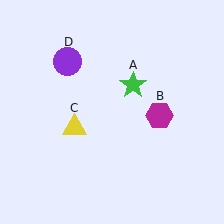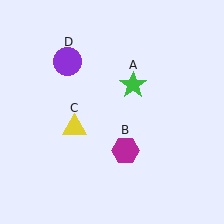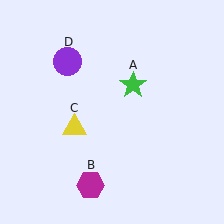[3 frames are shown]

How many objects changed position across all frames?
1 object changed position: magenta hexagon (object B).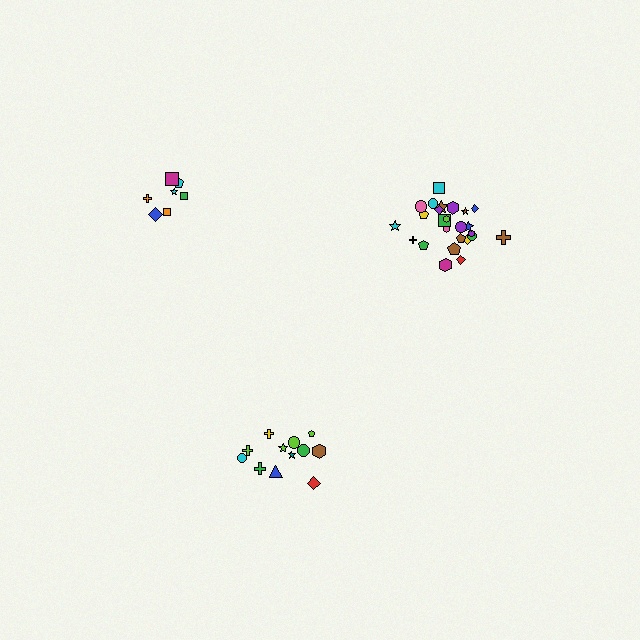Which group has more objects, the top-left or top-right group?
The top-right group.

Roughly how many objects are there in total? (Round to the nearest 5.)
Roughly 45 objects in total.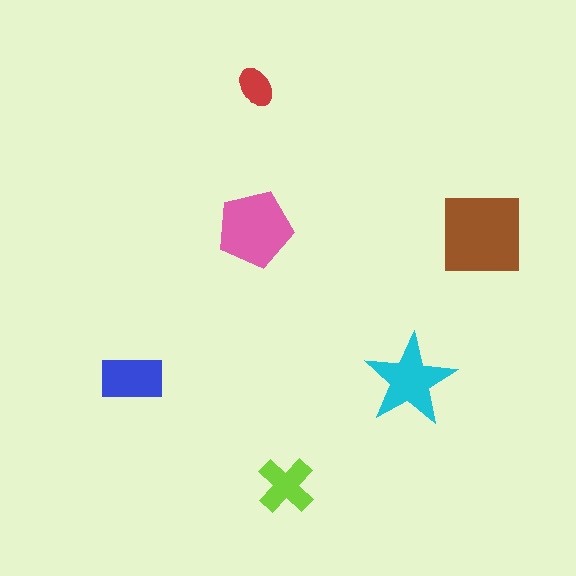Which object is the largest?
The brown square.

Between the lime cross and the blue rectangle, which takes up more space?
The blue rectangle.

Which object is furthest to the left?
The blue rectangle is leftmost.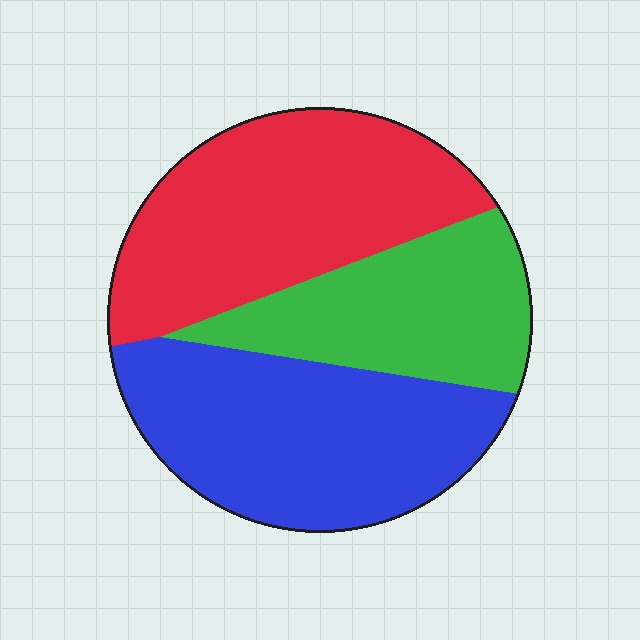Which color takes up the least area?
Green, at roughly 25%.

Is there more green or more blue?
Blue.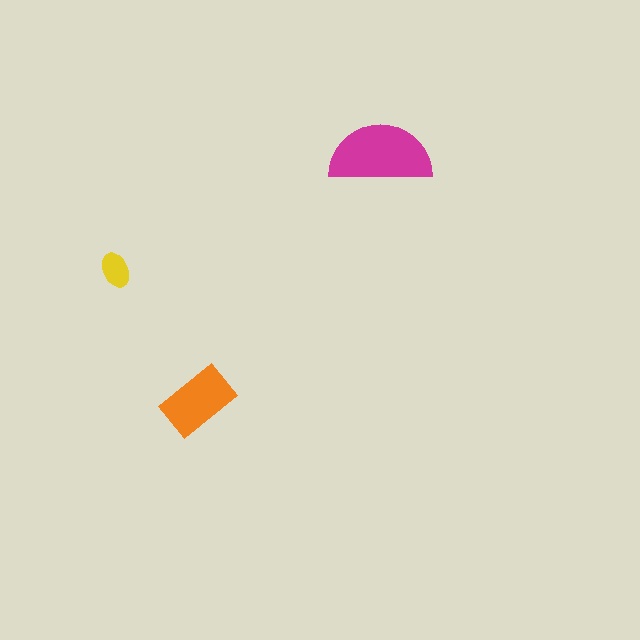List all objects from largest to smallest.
The magenta semicircle, the orange rectangle, the yellow ellipse.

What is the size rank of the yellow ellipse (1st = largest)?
3rd.